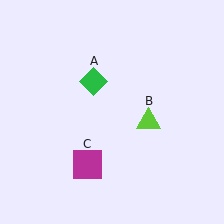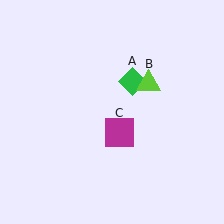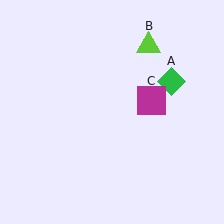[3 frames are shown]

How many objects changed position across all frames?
3 objects changed position: green diamond (object A), lime triangle (object B), magenta square (object C).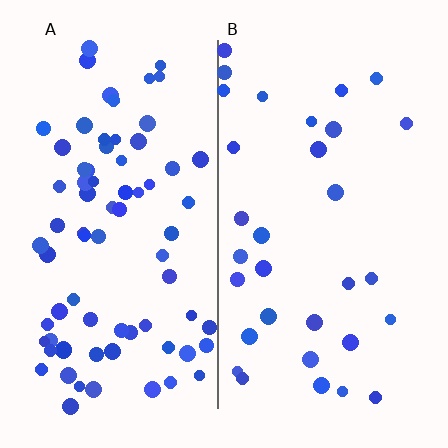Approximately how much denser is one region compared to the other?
Approximately 2.4× — region A over region B.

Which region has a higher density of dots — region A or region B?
A (the left).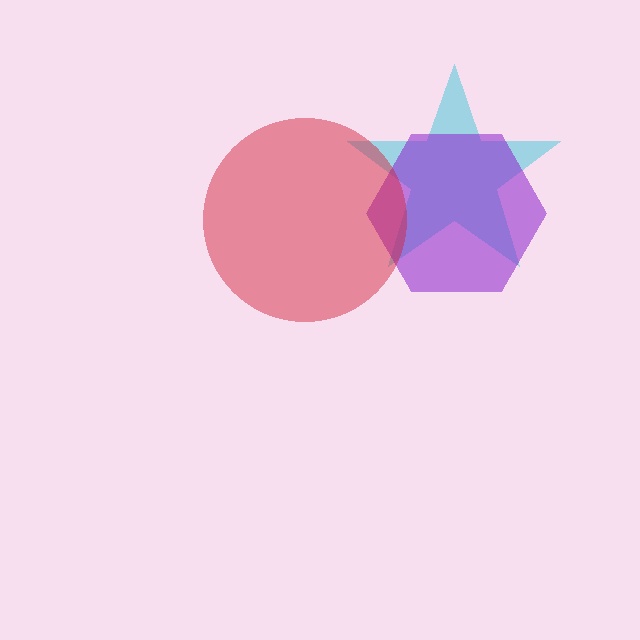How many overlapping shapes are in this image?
There are 3 overlapping shapes in the image.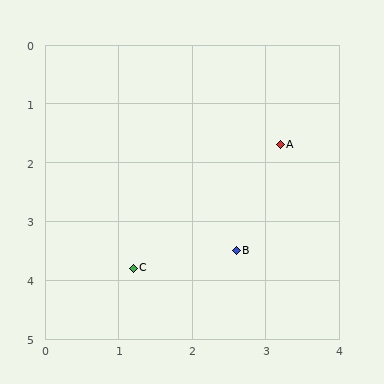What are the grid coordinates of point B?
Point B is at approximately (2.6, 3.5).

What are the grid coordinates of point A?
Point A is at approximately (3.2, 1.7).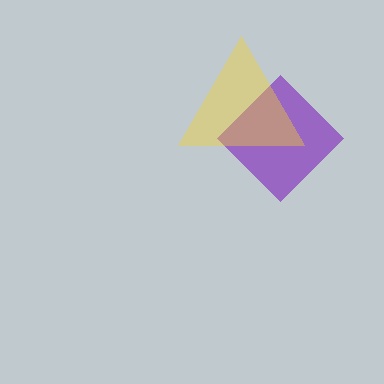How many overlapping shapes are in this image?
There are 2 overlapping shapes in the image.